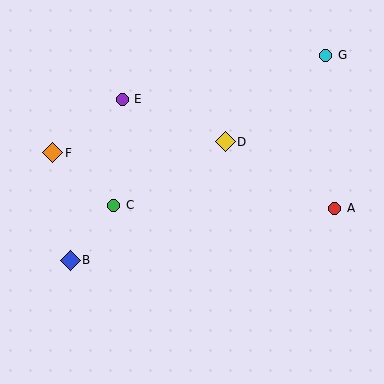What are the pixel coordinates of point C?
Point C is at (114, 205).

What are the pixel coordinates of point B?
Point B is at (70, 260).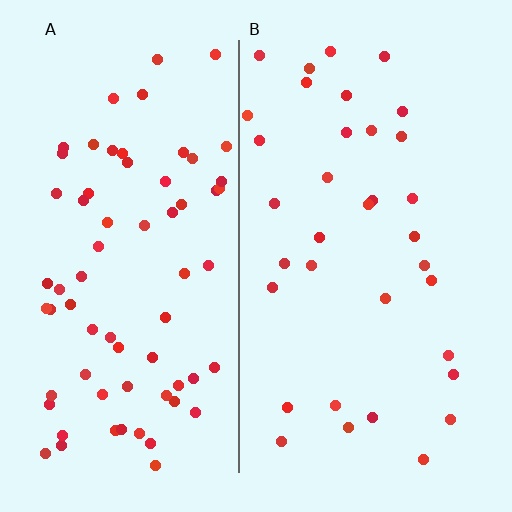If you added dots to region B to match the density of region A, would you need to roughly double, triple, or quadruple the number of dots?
Approximately double.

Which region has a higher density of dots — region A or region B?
A (the left).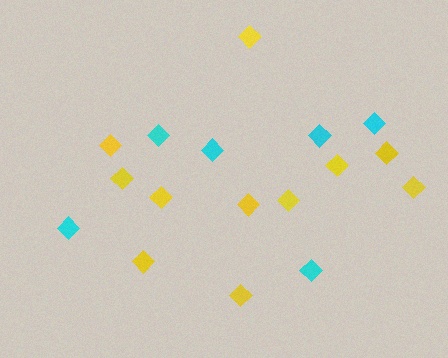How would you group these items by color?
There are 2 groups: one group of yellow diamonds (11) and one group of cyan diamonds (6).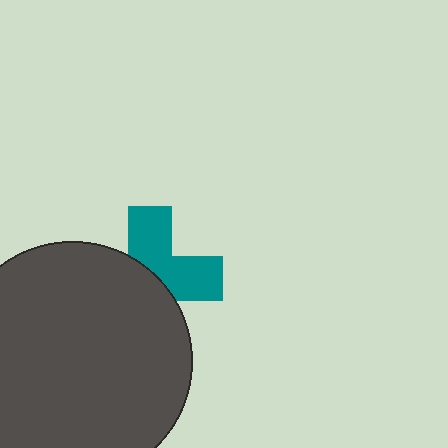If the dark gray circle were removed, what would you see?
You would see the complete teal cross.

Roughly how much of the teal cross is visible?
About half of it is visible (roughly 47%).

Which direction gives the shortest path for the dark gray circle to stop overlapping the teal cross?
Moving toward the lower-left gives the shortest separation.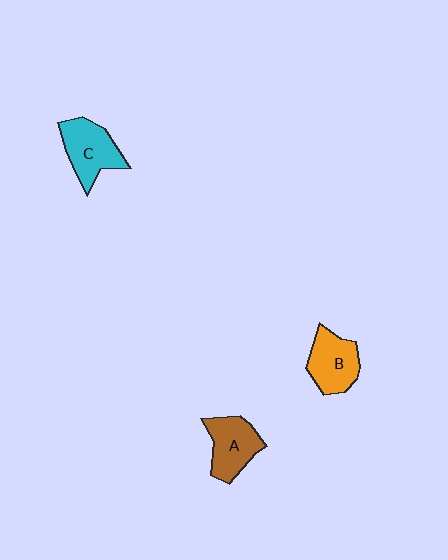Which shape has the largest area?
Shape C (cyan).